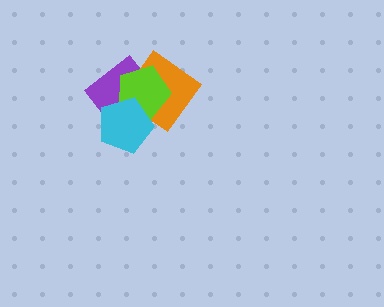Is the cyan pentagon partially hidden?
No, no other shape covers it.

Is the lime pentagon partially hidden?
Yes, it is partially covered by another shape.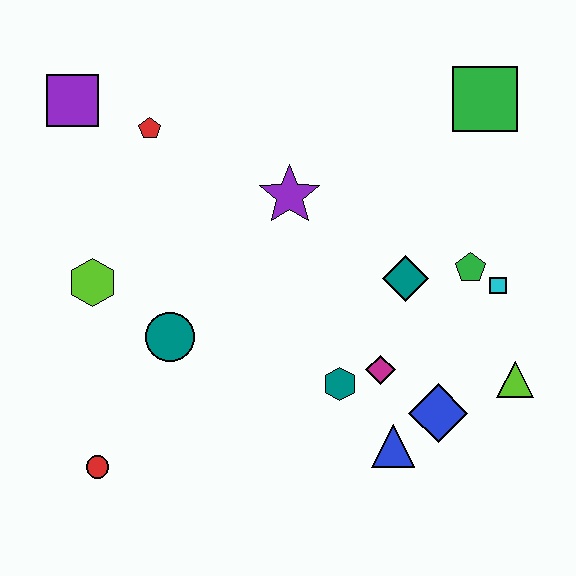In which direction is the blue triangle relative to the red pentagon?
The blue triangle is below the red pentagon.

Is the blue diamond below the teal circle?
Yes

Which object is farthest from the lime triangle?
The purple square is farthest from the lime triangle.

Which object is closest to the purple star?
The teal diamond is closest to the purple star.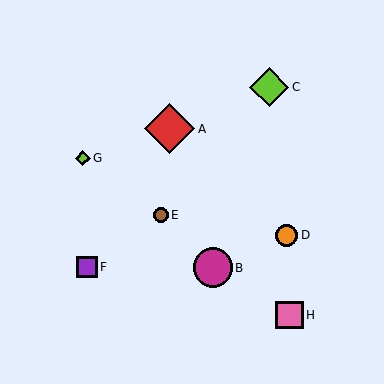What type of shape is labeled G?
Shape G is a lime diamond.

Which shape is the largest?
The red diamond (labeled A) is the largest.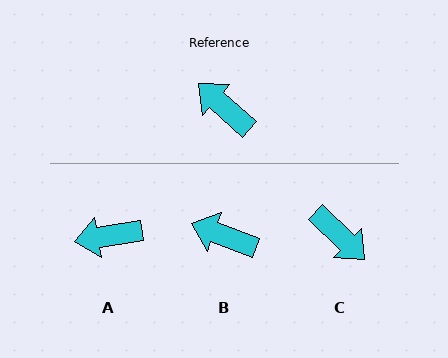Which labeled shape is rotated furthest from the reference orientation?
C, about 177 degrees away.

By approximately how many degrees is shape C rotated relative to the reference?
Approximately 177 degrees counter-clockwise.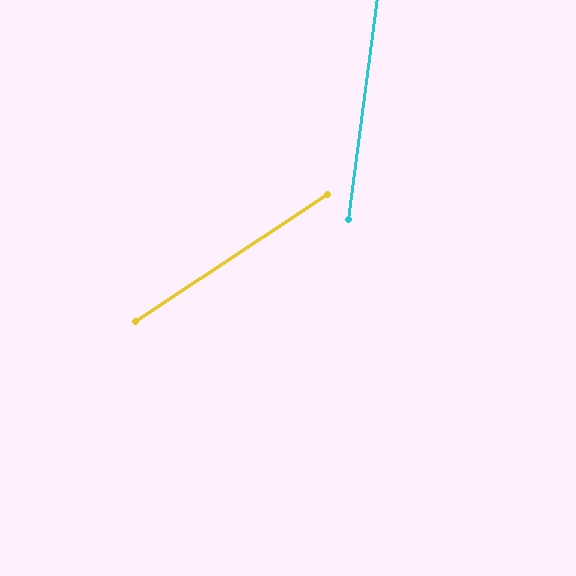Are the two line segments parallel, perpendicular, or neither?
Neither parallel nor perpendicular — they differ by about 49°.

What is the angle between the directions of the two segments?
Approximately 49 degrees.